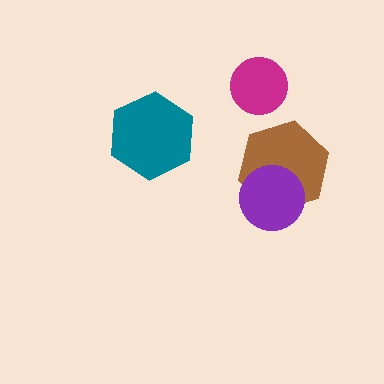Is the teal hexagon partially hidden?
No, no other shape covers it.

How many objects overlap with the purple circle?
1 object overlaps with the purple circle.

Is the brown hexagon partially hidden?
Yes, it is partially covered by another shape.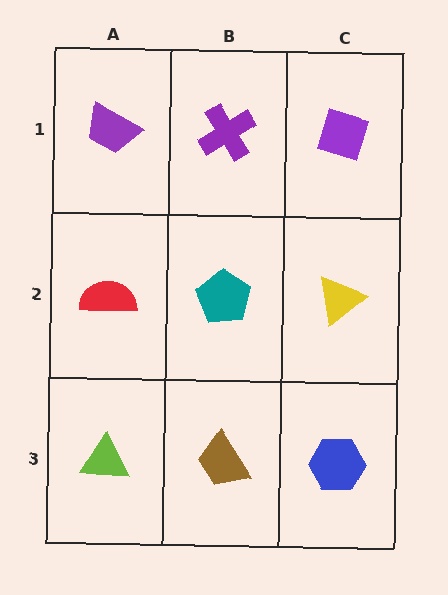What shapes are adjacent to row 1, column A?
A red semicircle (row 2, column A), a purple cross (row 1, column B).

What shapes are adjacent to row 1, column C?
A yellow triangle (row 2, column C), a purple cross (row 1, column B).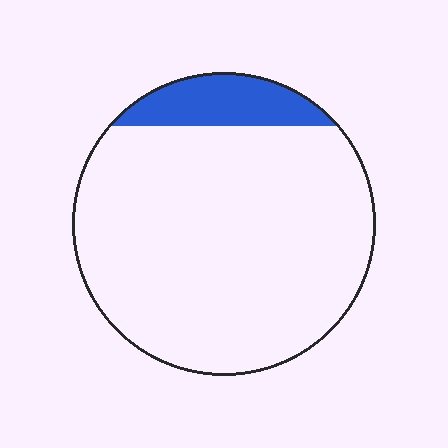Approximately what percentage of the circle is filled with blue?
Approximately 10%.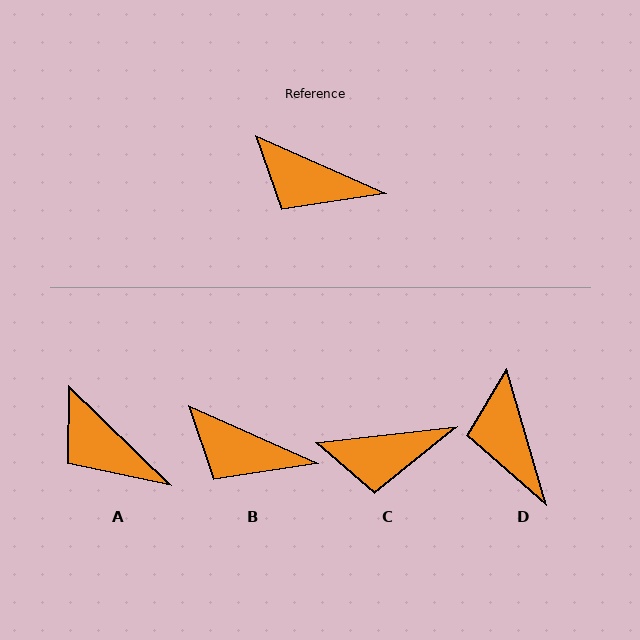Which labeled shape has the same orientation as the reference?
B.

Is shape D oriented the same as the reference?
No, it is off by about 50 degrees.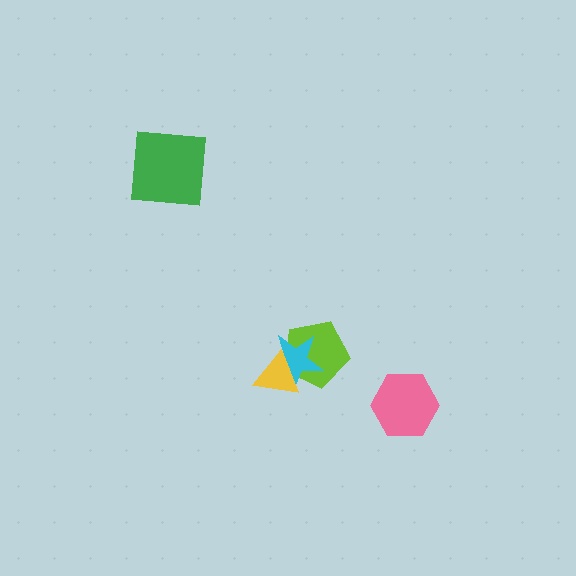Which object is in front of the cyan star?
The yellow triangle is in front of the cyan star.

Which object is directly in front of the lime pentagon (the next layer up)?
The cyan star is directly in front of the lime pentagon.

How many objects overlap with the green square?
0 objects overlap with the green square.